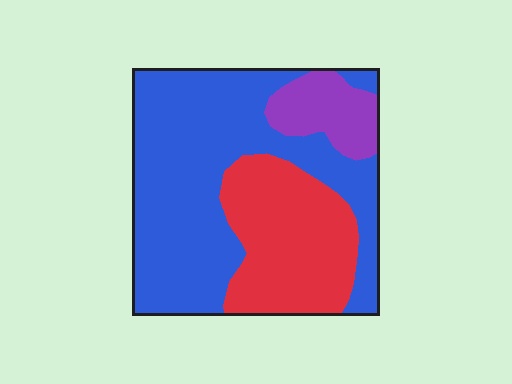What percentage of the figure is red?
Red takes up about one third (1/3) of the figure.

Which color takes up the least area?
Purple, at roughly 10%.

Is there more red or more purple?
Red.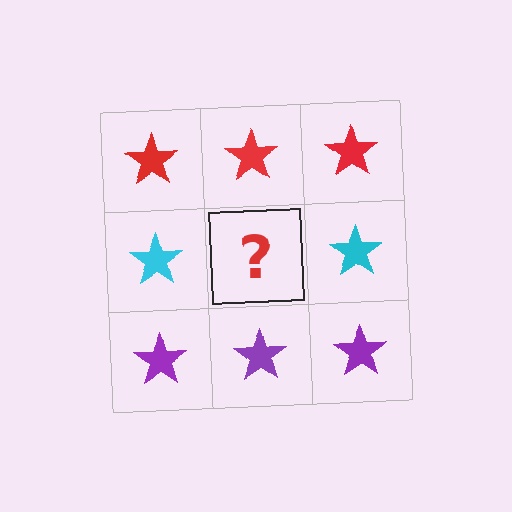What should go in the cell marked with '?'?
The missing cell should contain a cyan star.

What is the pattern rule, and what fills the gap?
The rule is that each row has a consistent color. The gap should be filled with a cyan star.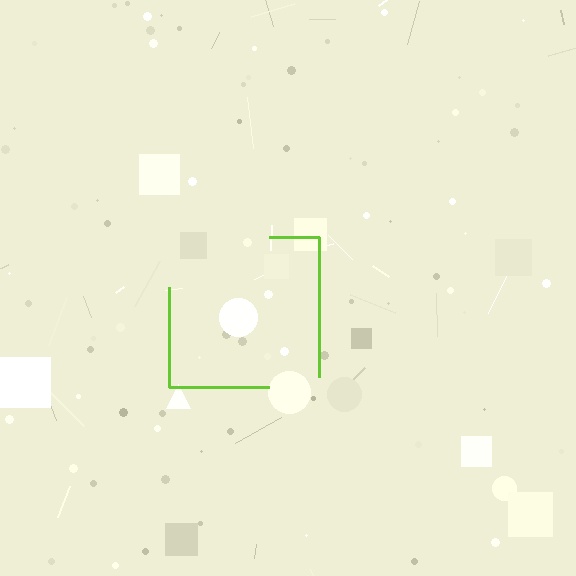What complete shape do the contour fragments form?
The contour fragments form a square.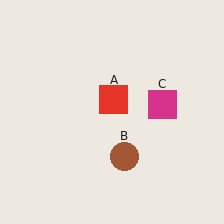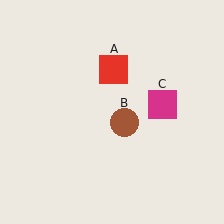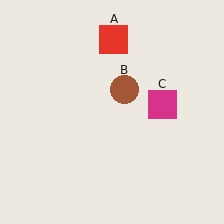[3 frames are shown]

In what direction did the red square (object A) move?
The red square (object A) moved up.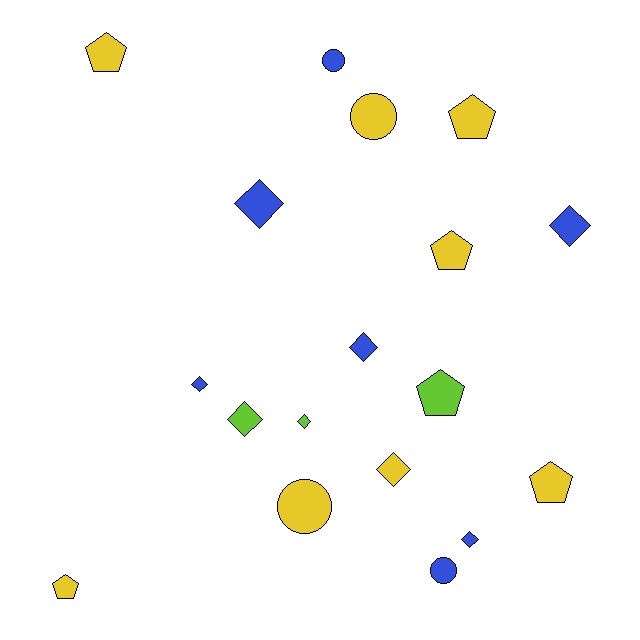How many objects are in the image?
There are 18 objects.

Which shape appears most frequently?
Diamond, with 8 objects.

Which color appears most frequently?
Yellow, with 8 objects.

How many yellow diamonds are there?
There is 1 yellow diamond.